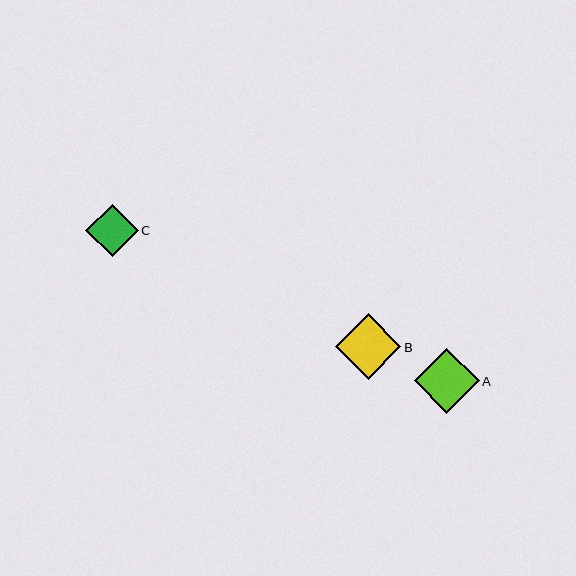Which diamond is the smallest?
Diamond C is the smallest with a size of approximately 53 pixels.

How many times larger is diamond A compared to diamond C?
Diamond A is approximately 1.2 times the size of diamond C.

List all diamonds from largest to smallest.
From largest to smallest: B, A, C.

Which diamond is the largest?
Diamond B is the largest with a size of approximately 65 pixels.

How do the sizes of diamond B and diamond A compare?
Diamond B and diamond A are approximately the same size.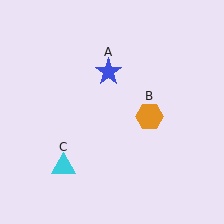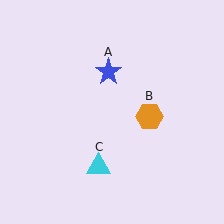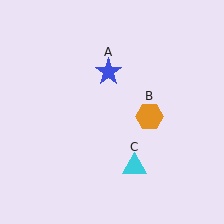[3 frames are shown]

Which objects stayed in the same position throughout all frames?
Blue star (object A) and orange hexagon (object B) remained stationary.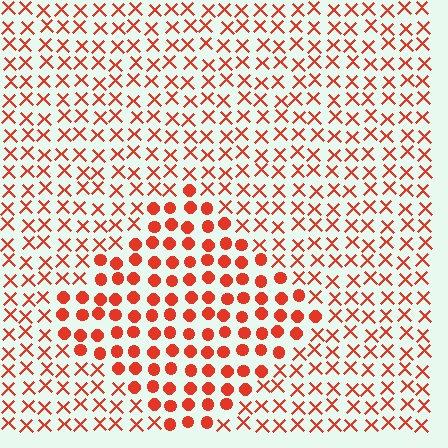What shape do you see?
I see a diamond.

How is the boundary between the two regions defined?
The boundary is defined by a change in element shape: circles inside vs. X marks outside. All elements share the same color and spacing.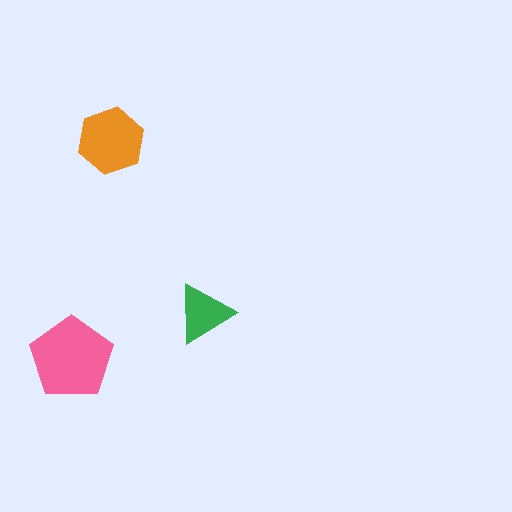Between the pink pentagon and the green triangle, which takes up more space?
The pink pentagon.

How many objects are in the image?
There are 3 objects in the image.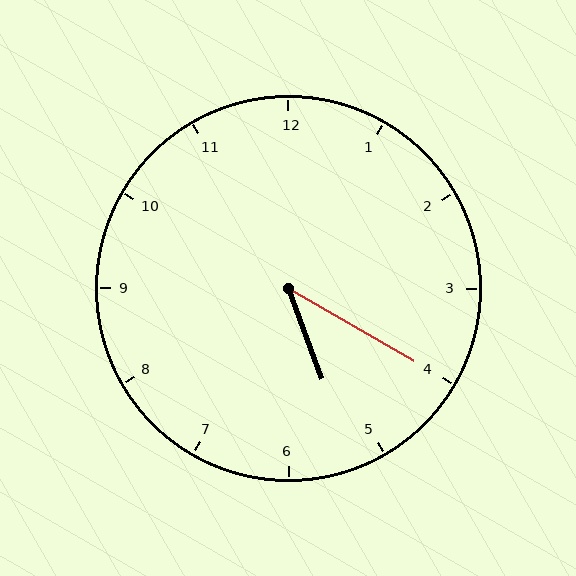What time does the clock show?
5:20.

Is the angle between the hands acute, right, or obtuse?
It is acute.